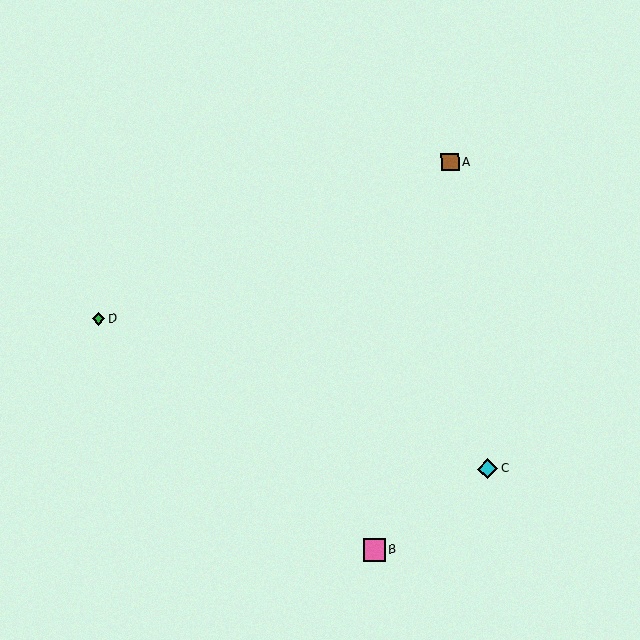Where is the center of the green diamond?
The center of the green diamond is at (98, 319).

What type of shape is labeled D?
Shape D is a green diamond.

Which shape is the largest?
The pink square (labeled B) is the largest.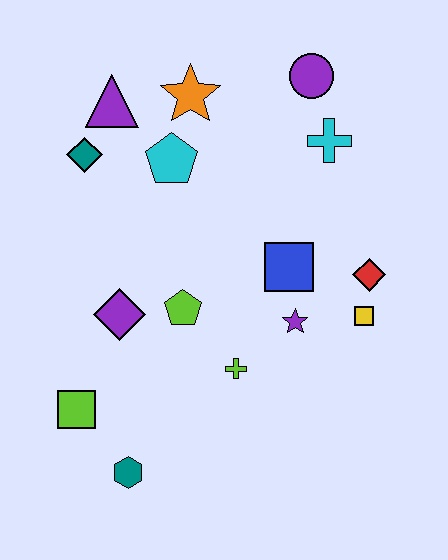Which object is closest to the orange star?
The cyan pentagon is closest to the orange star.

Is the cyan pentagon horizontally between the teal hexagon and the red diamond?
Yes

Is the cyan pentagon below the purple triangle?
Yes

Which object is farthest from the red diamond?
The lime square is farthest from the red diamond.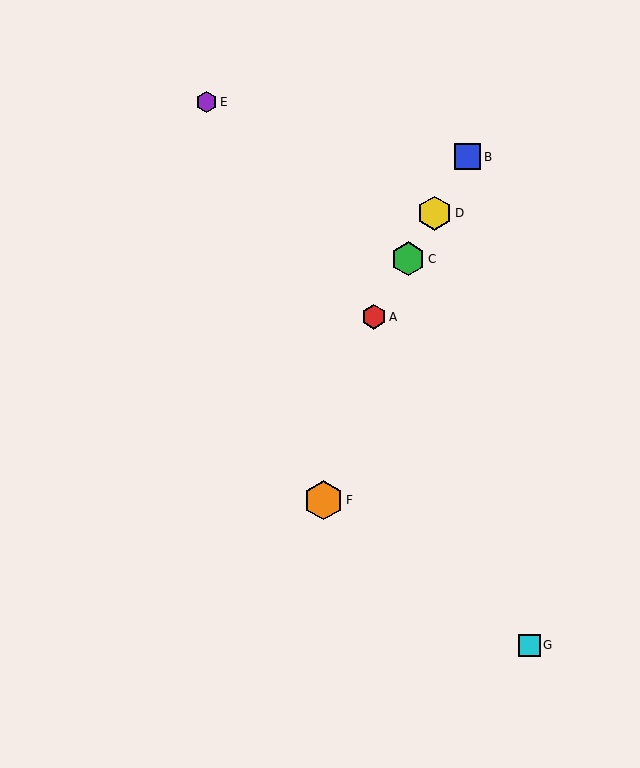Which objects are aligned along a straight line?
Objects A, B, C, D are aligned along a straight line.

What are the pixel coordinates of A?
Object A is at (374, 317).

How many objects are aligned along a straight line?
4 objects (A, B, C, D) are aligned along a straight line.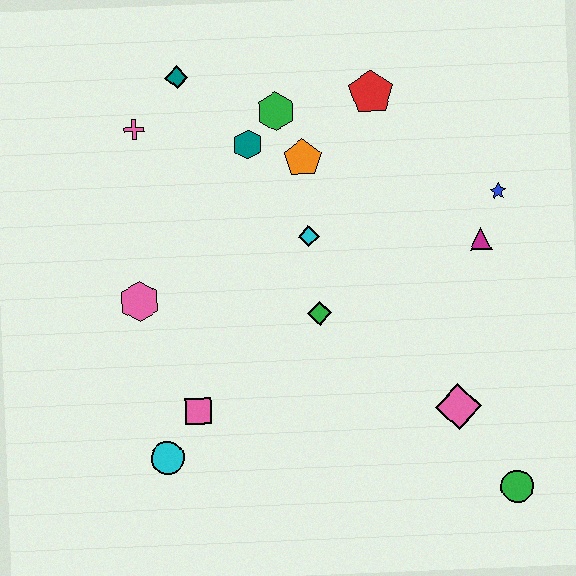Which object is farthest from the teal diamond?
The green circle is farthest from the teal diamond.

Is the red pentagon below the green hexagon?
No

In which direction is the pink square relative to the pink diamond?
The pink square is to the left of the pink diamond.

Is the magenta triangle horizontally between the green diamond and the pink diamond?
No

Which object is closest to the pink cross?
The teal diamond is closest to the pink cross.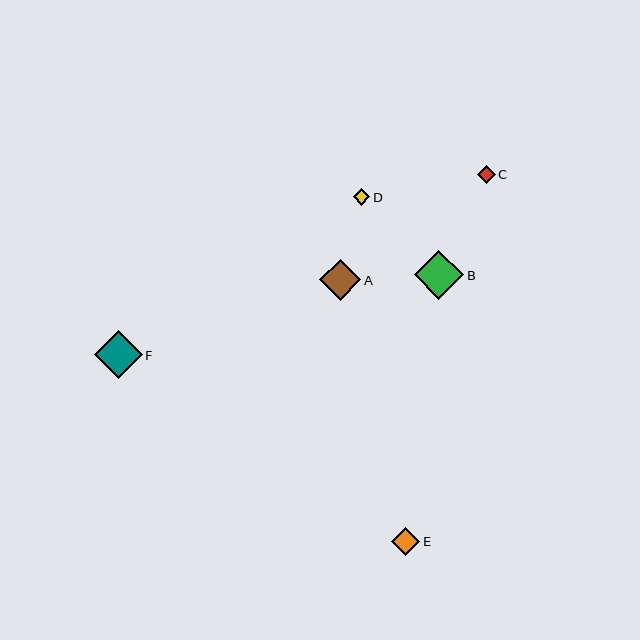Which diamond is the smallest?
Diamond D is the smallest with a size of approximately 17 pixels.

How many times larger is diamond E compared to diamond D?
Diamond E is approximately 1.7 times the size of diamond D.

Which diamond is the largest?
Diamond B is the largest with a size of approximately 49 pixels.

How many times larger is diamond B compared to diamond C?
Diamond B is approximately 2.7 times the size of diamond C.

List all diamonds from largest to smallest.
From largest to smallest: B, F, A, E, C, D.